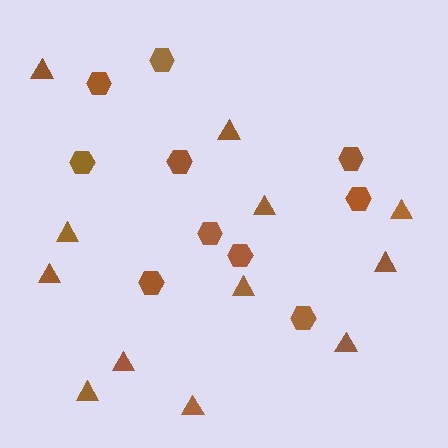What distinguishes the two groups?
There are 2 groups: one group of triangles (12) and one group of hexagons (10).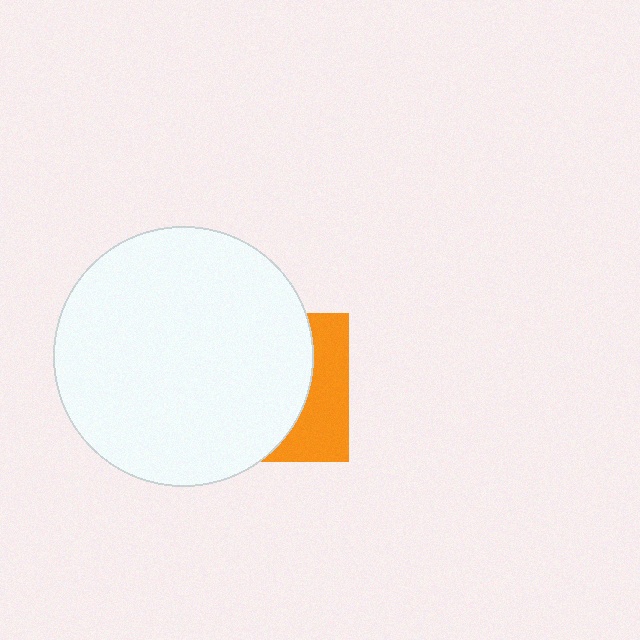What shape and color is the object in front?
The object in front is a white circle.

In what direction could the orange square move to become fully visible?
The orange square could move right. That would shift it out from behind the white circle entirely.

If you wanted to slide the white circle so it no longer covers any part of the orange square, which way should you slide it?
Slide it left — that is the most direct way to separate the two shapes.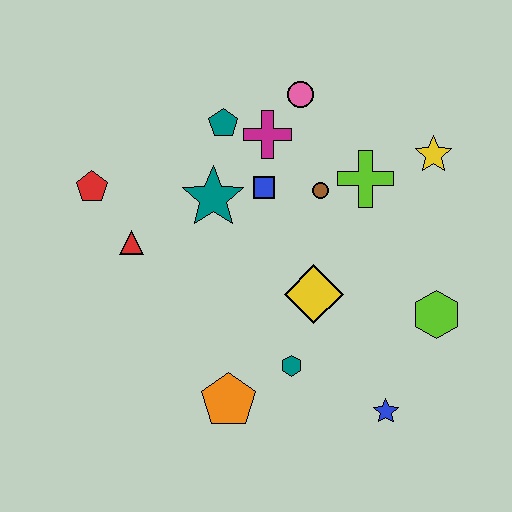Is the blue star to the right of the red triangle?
Yes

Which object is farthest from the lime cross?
The red pentagon is farthest from the lime cross.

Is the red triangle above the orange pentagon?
Yes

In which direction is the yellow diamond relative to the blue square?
The yellow diamond is below the blue square.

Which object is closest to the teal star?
The blue square is closest to the teal star.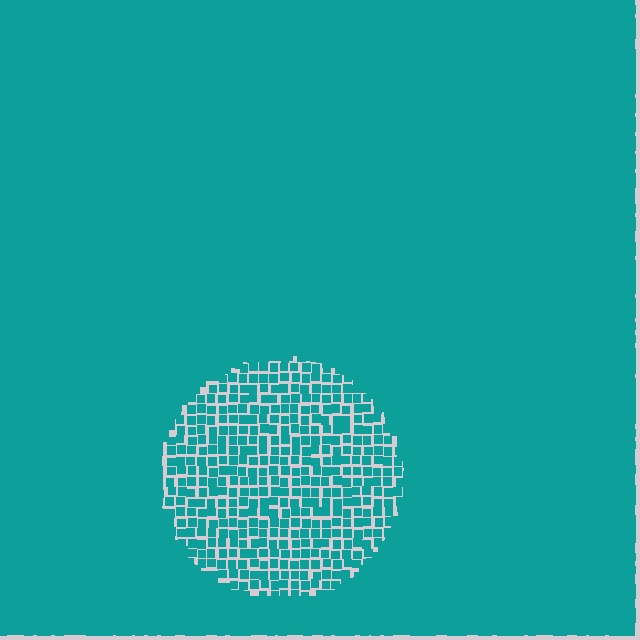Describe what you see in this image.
The image contains small teal elements arranged at two different densities. A circle-shaped region is visible where the elements are less densely packed than the surrounding area.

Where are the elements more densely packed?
The elements are more densely packed outside the circle boundary.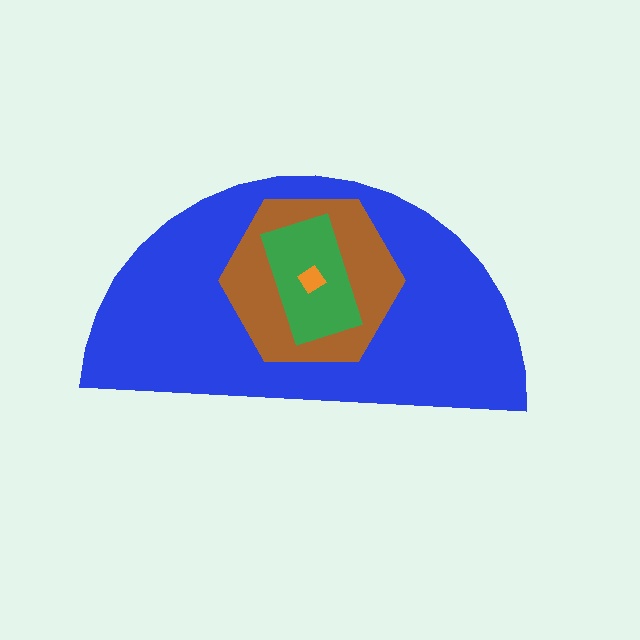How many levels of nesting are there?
4.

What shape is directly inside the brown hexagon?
The green rectangle.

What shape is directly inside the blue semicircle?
The brown hexagon.